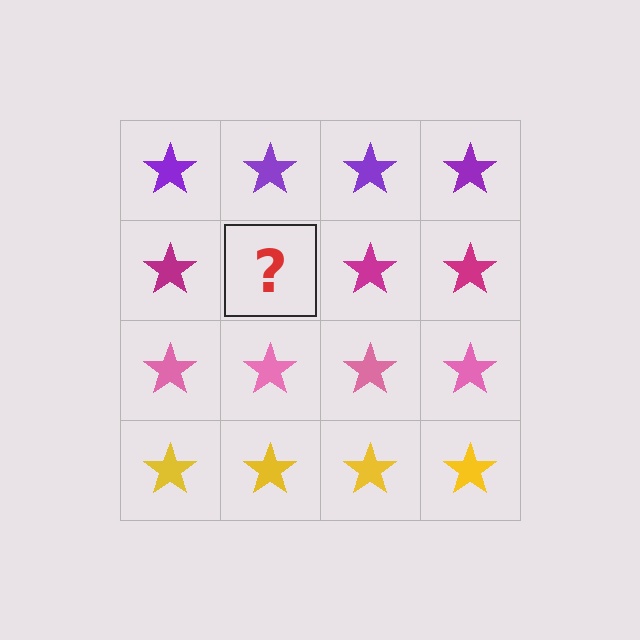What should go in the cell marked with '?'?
The missing cell should contain a magenta star.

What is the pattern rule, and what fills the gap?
The rule is that each row has a consistent color. The gap should be filled with a magenta star.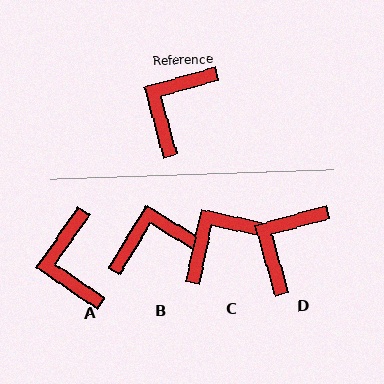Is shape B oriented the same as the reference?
No, it is off by about 47 degrees.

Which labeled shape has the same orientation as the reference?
D.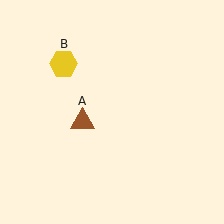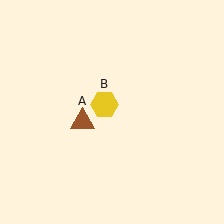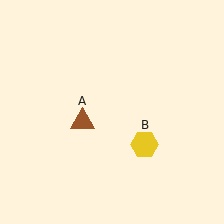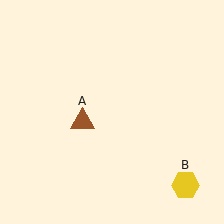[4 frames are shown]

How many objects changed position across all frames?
1 object changed position: yellow hexagon (object B).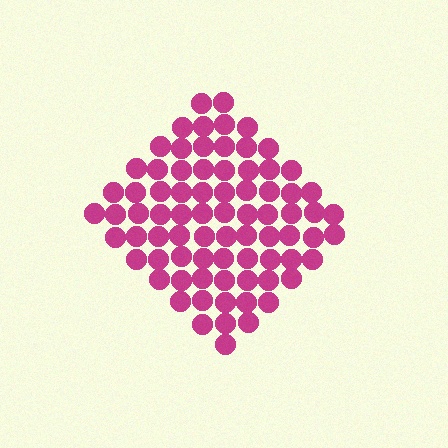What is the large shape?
The large shape is a diamond.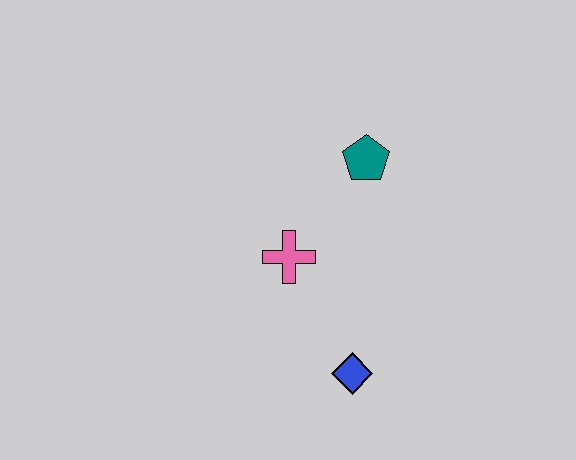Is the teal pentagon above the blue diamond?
Yes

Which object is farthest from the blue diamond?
The teal pentagon is farthest from the blue diamond.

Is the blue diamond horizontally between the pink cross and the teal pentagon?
Yes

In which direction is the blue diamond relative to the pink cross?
The blue diamond is below the pink cross.